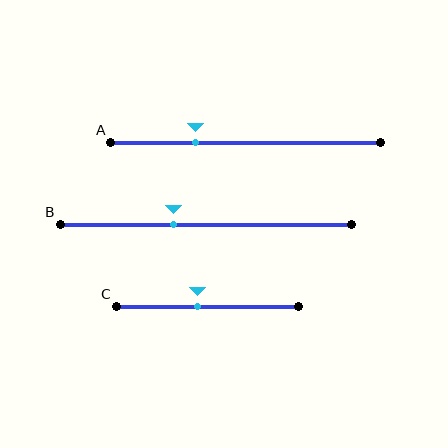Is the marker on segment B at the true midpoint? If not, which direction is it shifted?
No, the marker on segment B is shifted to the left by about 11% of the segment length.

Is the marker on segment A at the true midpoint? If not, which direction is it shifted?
No, the marker on segment A is shifted to the left by about 19% of the segment length.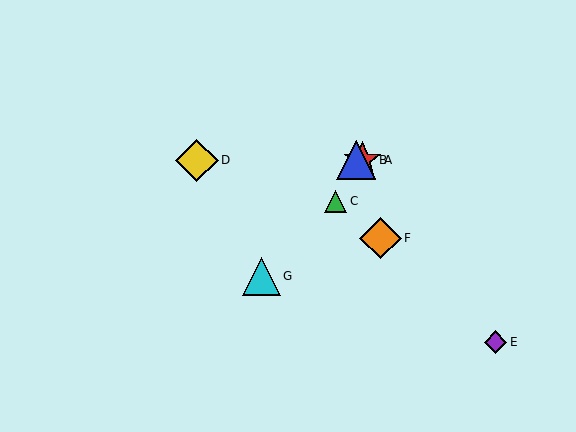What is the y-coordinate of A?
Object A is at y≈160.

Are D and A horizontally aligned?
Yes, both are at y≈160.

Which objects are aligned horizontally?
Objects A, B, D are aligned horizontally.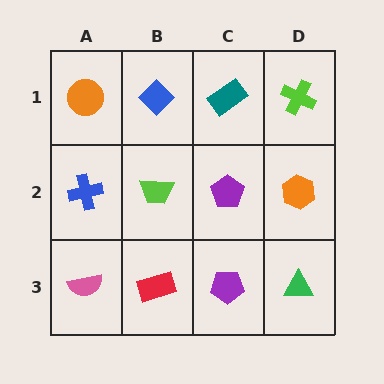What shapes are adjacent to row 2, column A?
An orange circle (row 1, column A), a pink semicircle (row 3, column A), a lime trapezoid (row 2, column B).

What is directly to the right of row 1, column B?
A teal rectangle.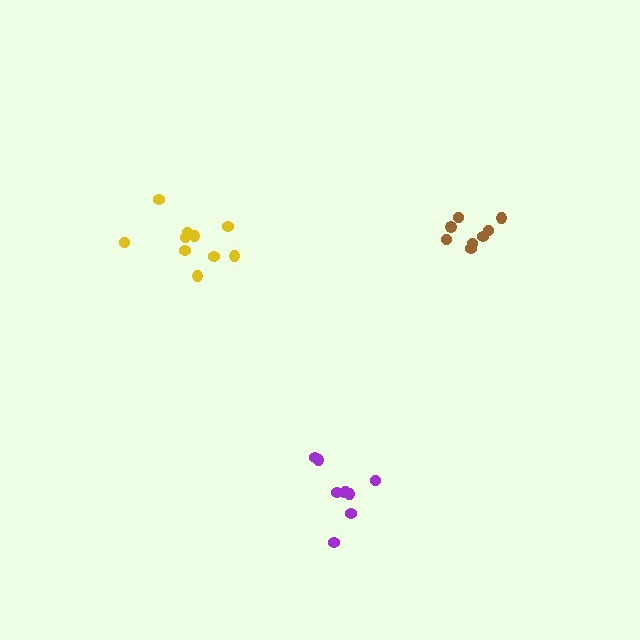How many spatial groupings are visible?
There are 3 spatial groupings.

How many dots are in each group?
Group 1: 9 dots, Group 2: 10 dots, Group 3: 8 dots (27 total).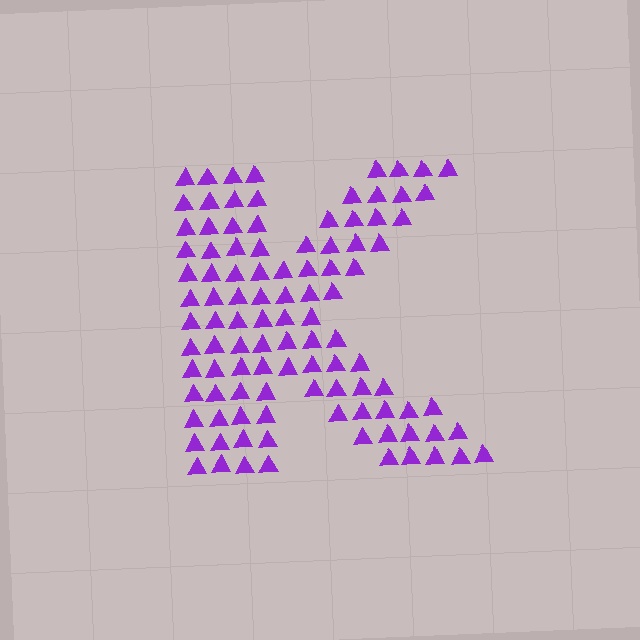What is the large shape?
The large shape is the letter K.